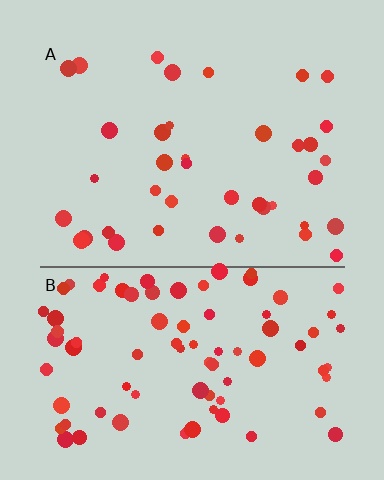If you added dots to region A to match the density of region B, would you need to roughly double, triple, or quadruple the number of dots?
Approximately double.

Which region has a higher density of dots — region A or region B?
B (the bottom).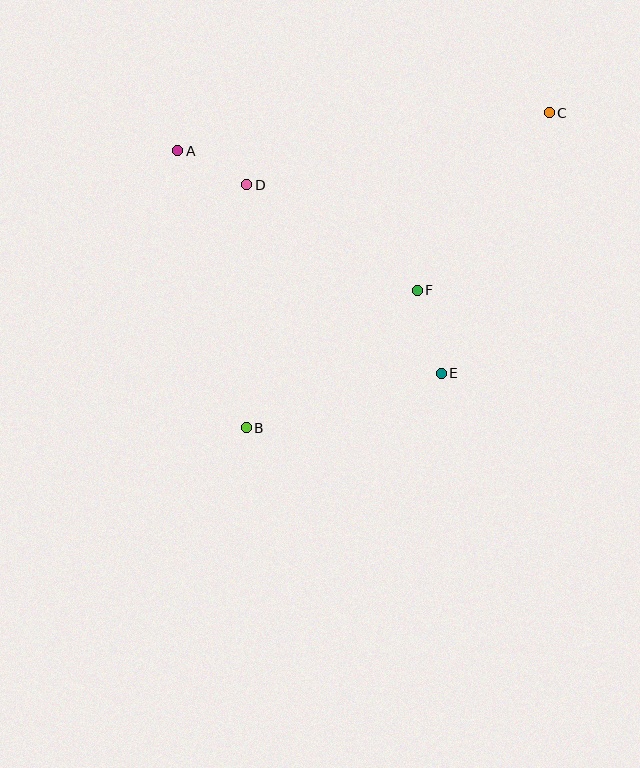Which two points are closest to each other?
Points A and D are closest to each other.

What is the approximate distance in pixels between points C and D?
The distance between C and D is approximately 311 pixels.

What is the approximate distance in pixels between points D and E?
The distance between D and E is approximately 271 pixels.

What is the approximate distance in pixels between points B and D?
The distance between B and D is approximately 243 pixels.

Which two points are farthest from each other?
Points B and C are farthest from each other.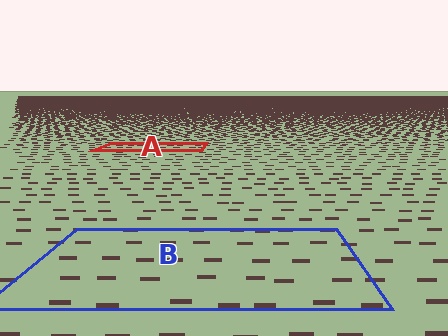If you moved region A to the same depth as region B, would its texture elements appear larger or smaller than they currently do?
They would appear larger. At a closer depth, the same texture elements are projected at a bigger on-screen size.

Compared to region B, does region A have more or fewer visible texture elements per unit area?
Region A has more texture elements per unit area — they are packed more densely because it is farther away.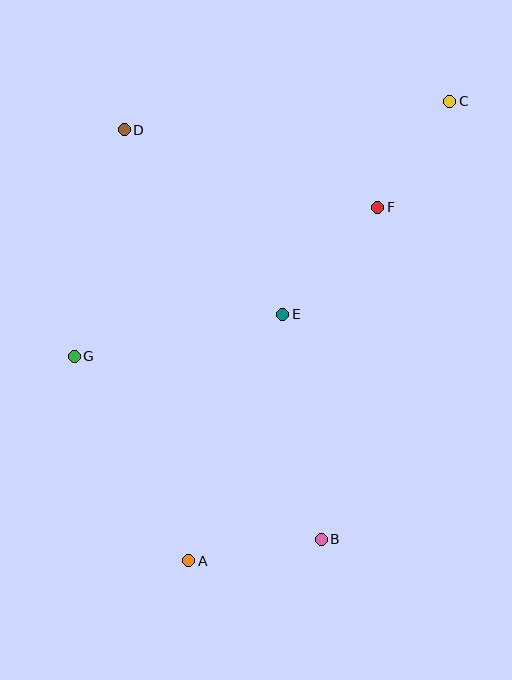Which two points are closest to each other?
Points C and F are closest to each other.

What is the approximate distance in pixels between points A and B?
The distance between A and B is approximately 134 pixels.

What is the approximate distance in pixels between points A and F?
The distance between A and F is approximately 401 pixels.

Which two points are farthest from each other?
Points A and C are farthest from each other.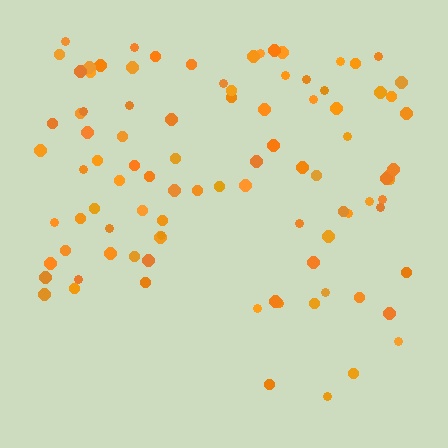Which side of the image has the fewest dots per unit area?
The bottom.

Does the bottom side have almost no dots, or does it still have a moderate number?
Still a moderate number, just noticeably fewer than the top.